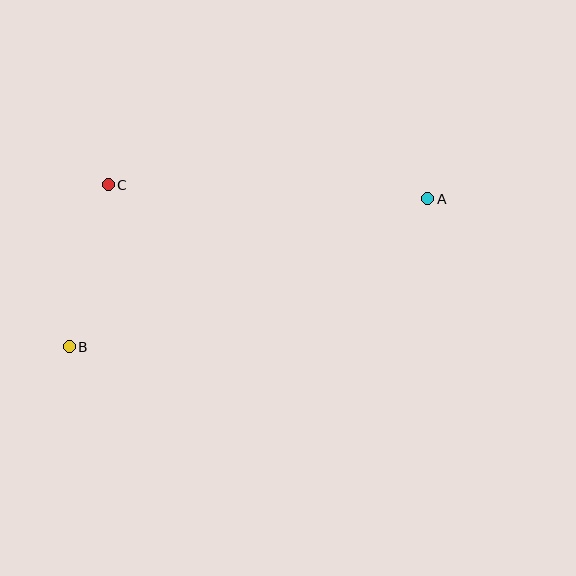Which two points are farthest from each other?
Points A and B are farthest from each other.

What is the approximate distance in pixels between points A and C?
The distance between A and C is approximately 319 pixels.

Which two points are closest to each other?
Points B and C are closest to each other.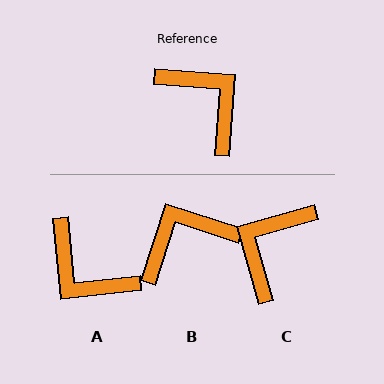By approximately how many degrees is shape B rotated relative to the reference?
Approximately 76 degrees counter-clockwise.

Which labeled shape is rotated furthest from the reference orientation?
A, about 170 degrees away.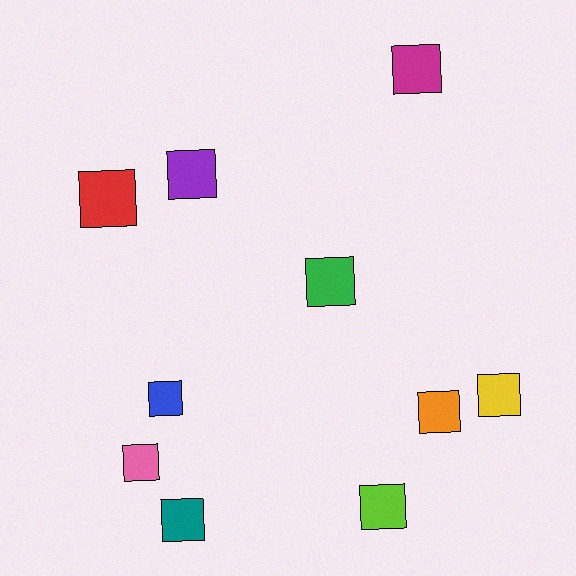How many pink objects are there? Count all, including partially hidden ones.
There is 1 pink object.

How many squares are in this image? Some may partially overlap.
There are 10 squares.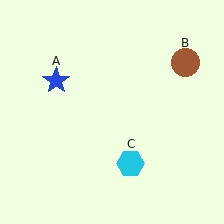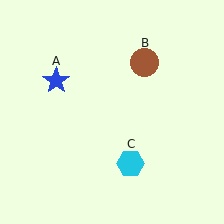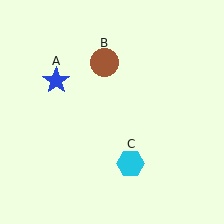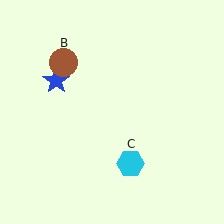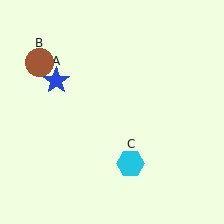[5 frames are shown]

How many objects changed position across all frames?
1 object changed position: brown circle (object B).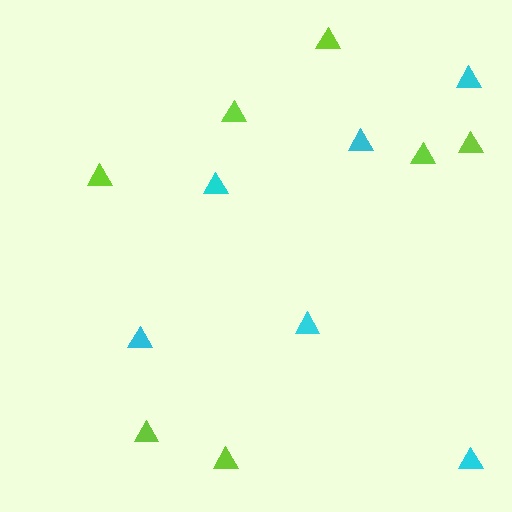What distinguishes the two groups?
There are 2 groups: one group of cyan triangles (6) and one group of lime triangles (7).